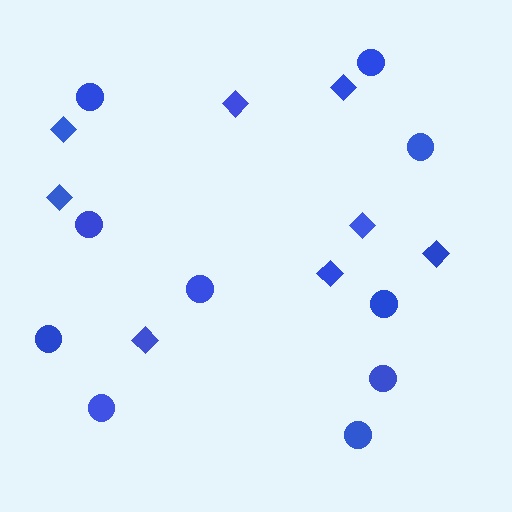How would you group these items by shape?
There are 2 groups: one group of diamonds (8) and one group of circles (10).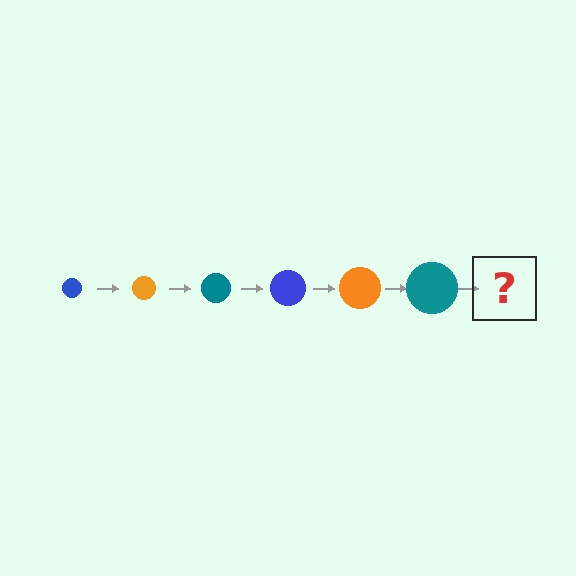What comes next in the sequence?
The next element should be a blue circle, larger than the previous one.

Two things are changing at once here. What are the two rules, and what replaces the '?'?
The two rules are that the circle grows larger each step and the color cycles through blue, orange, and teal. The '?' should be a blue circle, larger than the previous one.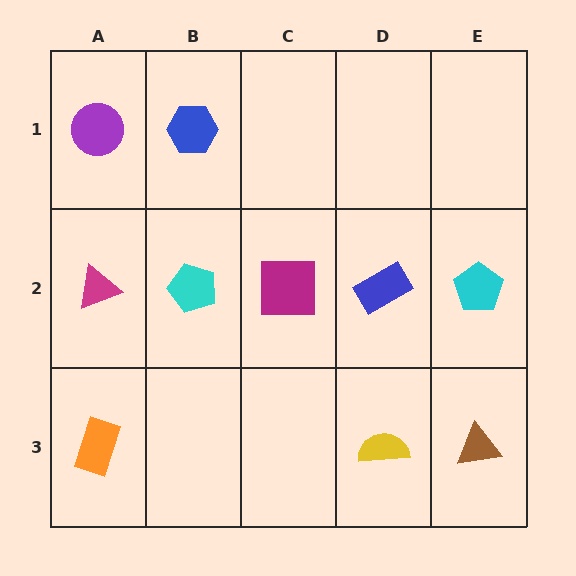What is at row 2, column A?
A magenta triangle.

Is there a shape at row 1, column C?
No, that cell is empty.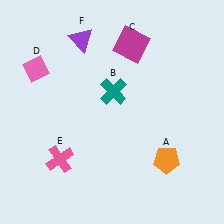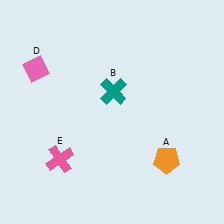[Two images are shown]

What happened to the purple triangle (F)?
The purple triangle (F) was removed in Image 2. It was in the top-left area of Image 1.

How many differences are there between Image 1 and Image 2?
There are 2 differences between the two images.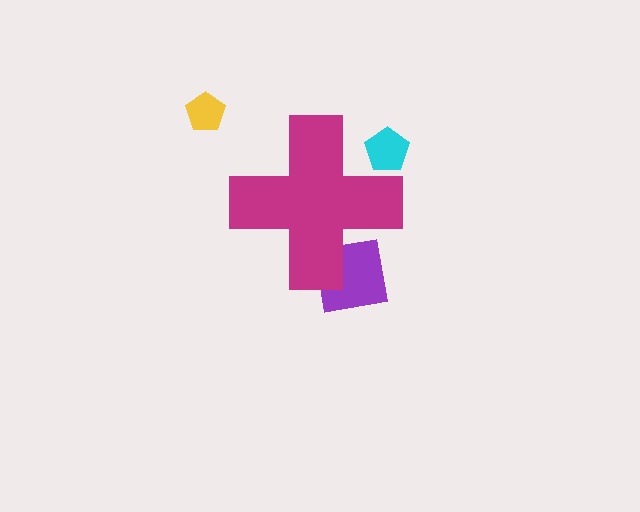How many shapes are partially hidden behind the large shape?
2 shapes are partially hidden.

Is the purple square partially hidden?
Yes, the purple square is partially hidden behind the magenta cross.